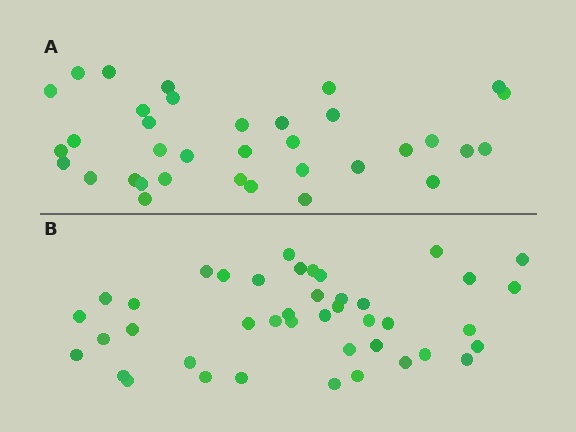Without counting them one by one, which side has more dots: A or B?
Region B (the bottom region) has more dots.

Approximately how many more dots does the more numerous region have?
Region B has roughly 8 or so more dots than region A.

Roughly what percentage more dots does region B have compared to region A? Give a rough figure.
About 20% more.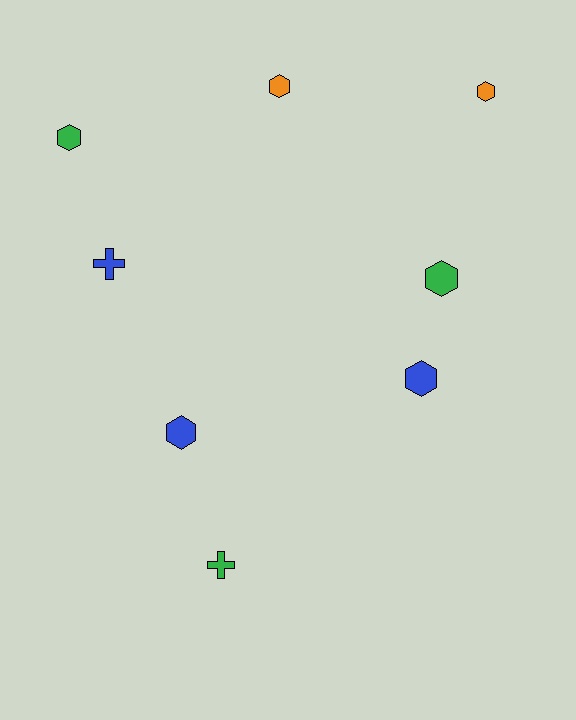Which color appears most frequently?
Green, with 3 objects.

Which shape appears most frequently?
Hexagon, with 6 objects.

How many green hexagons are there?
There are 2 green hexagons.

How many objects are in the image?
There are 8 objects.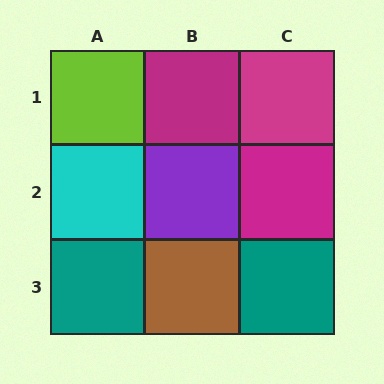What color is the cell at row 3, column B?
Brown.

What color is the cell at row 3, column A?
Teal.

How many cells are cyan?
1 cell is cyan.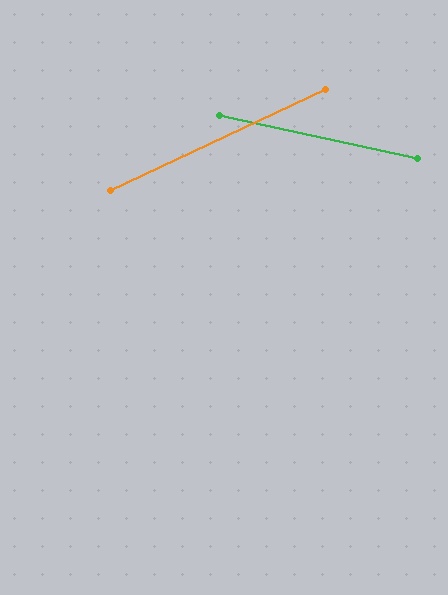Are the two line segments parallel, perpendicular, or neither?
Neither parallel nor perpendicular — they differ by about 37°.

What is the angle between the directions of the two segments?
Approximately 37 degrees.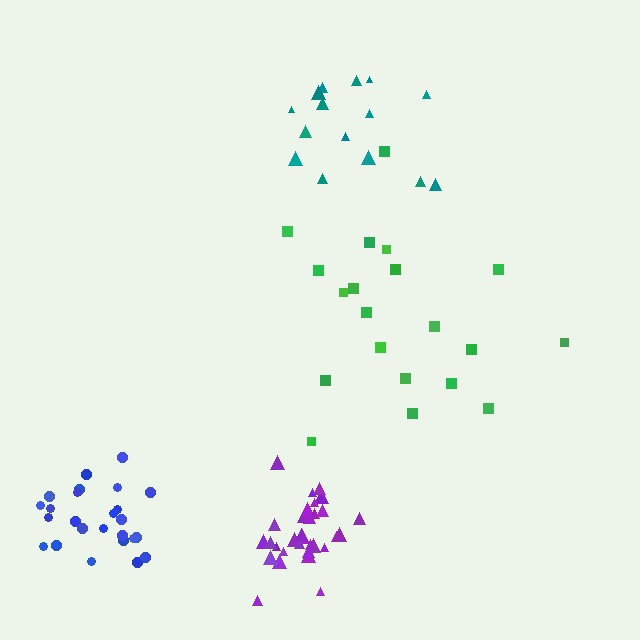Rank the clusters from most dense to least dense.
purple, blue, teal, green.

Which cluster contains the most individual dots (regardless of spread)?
Purple (34).